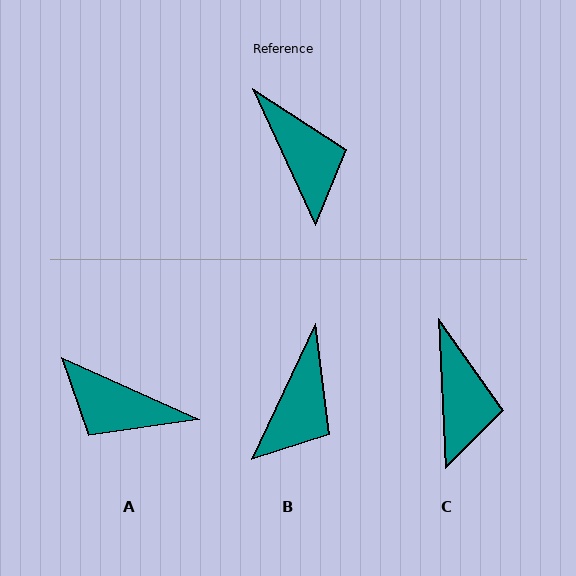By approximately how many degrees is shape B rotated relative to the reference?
Approximately 50 degrees clockwise.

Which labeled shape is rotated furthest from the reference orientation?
A, about 138 degrees away.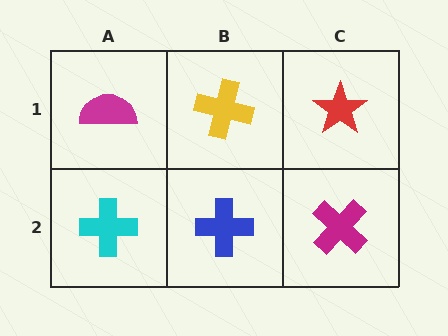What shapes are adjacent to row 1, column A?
A cyan cross (row 2, column A), a yellow cross (row 1, column B).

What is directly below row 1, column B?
A blue cross.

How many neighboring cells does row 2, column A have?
2.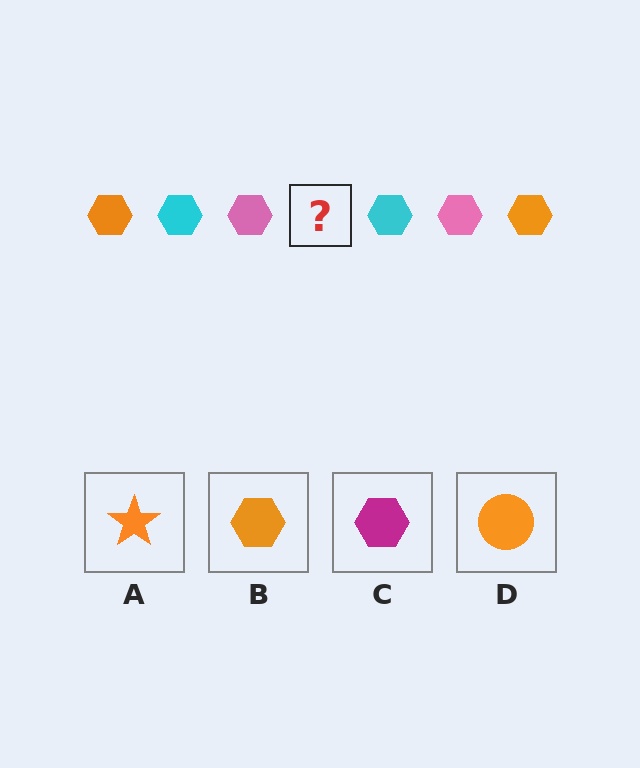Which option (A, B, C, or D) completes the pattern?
B.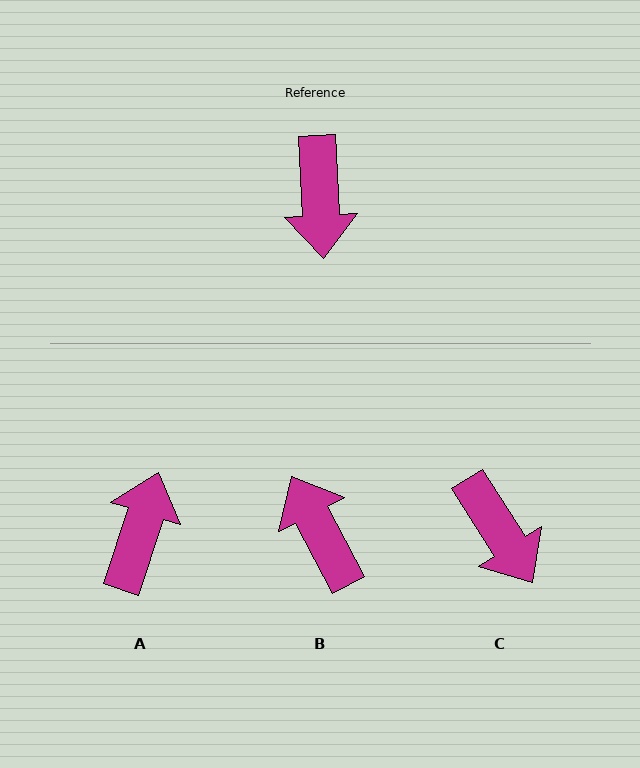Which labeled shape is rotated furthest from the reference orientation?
A, about 159 degrees away.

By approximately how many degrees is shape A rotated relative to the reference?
Approximately 159 degrees counter-clockwise.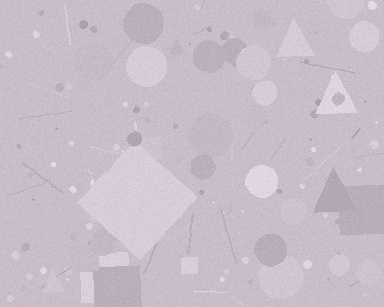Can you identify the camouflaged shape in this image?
The camouflaged shape is a diamond.